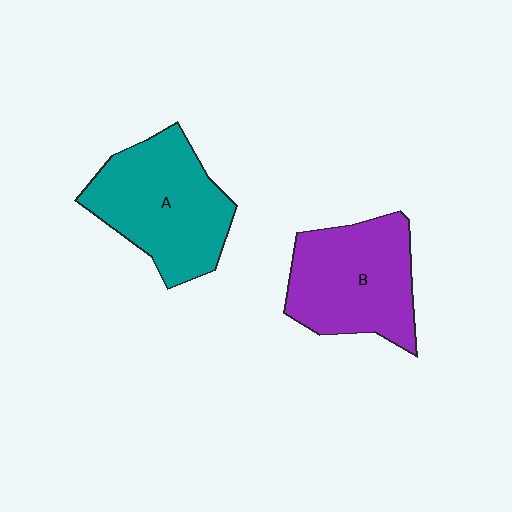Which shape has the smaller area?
Shape B (purple).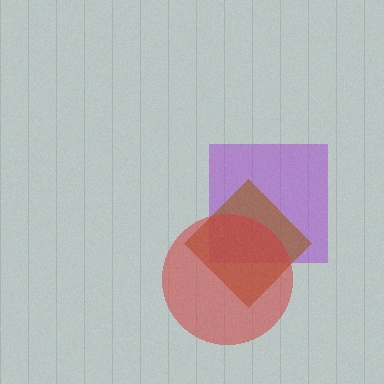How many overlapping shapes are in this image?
There are 3 overlapping shapes in the image.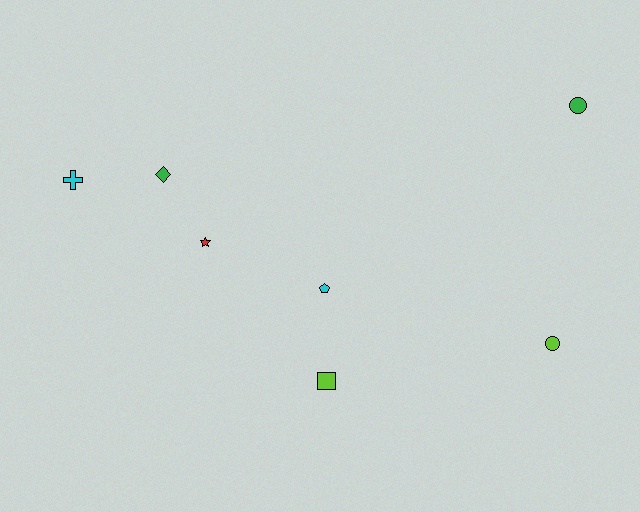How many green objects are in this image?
There are 2 green objects.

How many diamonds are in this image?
There is 1 diamond.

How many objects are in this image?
There are 7 objects.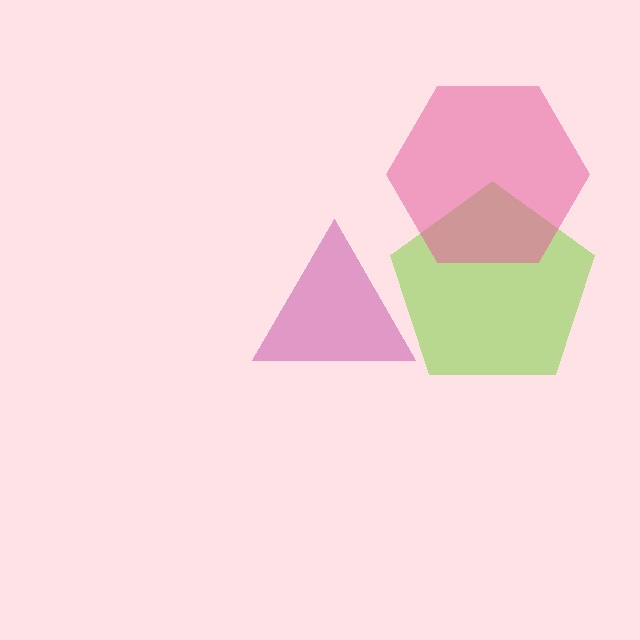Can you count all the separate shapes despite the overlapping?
Yes, there are 3 separate shapes.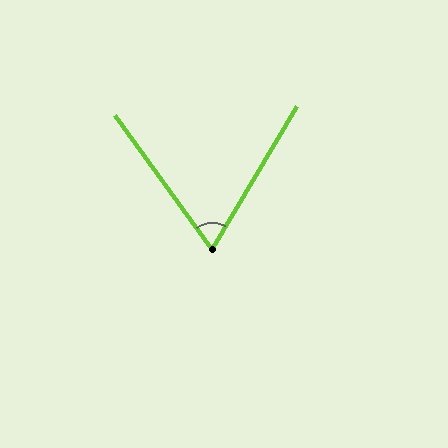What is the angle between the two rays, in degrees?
Approximately 67 degrees.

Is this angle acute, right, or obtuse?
It is acute.